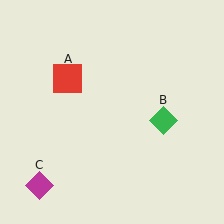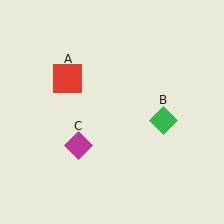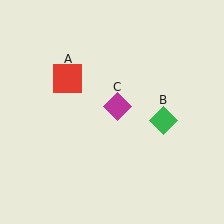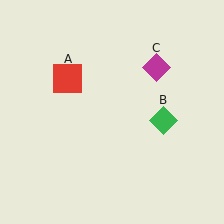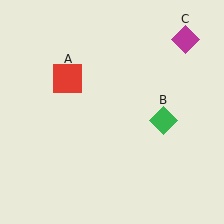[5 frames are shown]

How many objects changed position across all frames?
1 object changed position: magenta diamond (object C).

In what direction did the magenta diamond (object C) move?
The magenta diamond (object C) moved up and to the right.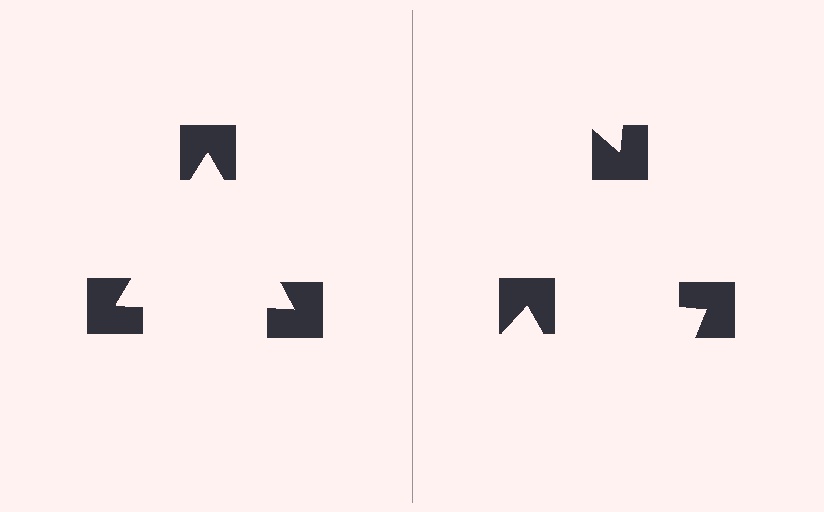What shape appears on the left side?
An illusory triangle.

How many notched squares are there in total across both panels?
6 — 3 on each side.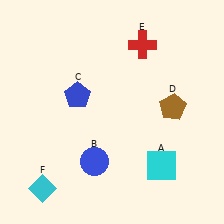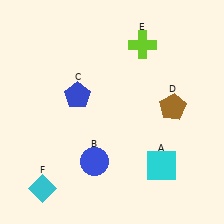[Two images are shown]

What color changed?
The cross (E) changed from red in Image 1 to lime in Image 2.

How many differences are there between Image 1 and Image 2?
There is 1 difference between the two images.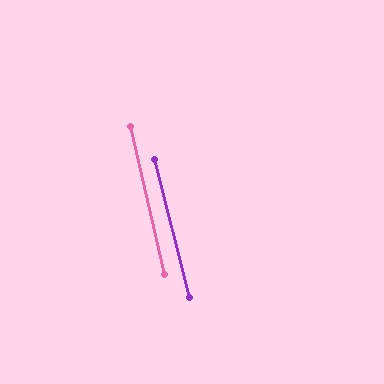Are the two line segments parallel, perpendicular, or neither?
Parallel — their directions differ by only 1.4°.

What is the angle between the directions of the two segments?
Approximately 1 degree.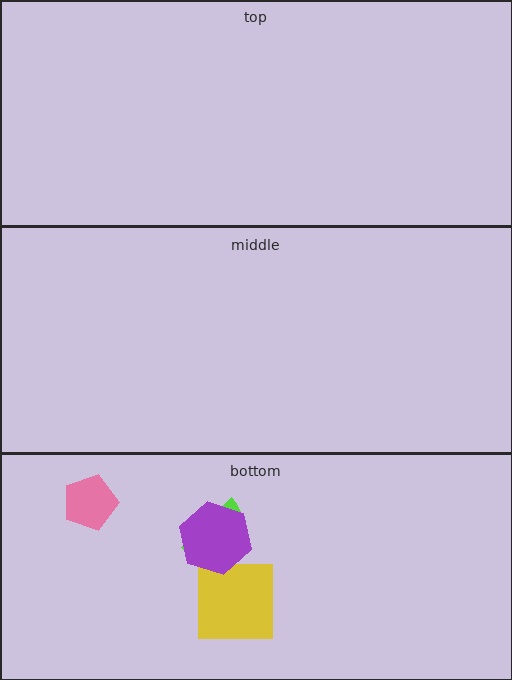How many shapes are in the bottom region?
4.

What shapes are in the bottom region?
The lime semicircle, the yellow square, the purple hexagon, the pink pentagon.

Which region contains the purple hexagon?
The bottom region.